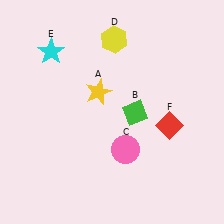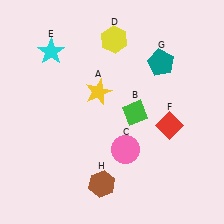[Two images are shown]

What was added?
A teal pentagon (G), a brown hexagon (H) were added in Image 2.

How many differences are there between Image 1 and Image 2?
There are 2 differences between the two images.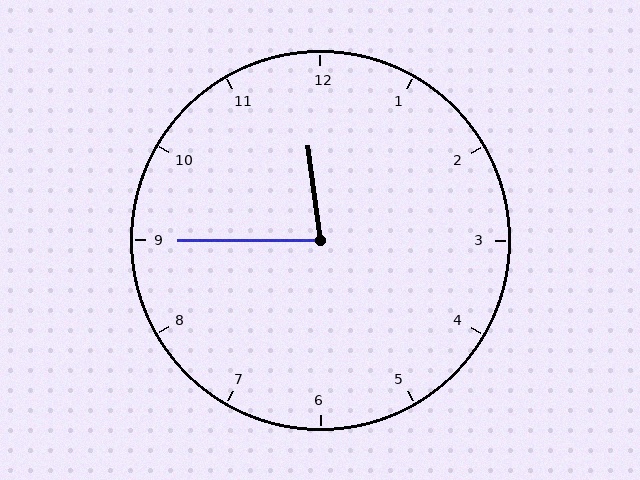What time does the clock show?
11:45.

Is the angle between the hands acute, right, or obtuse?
It is acute.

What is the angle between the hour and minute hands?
Approximately 82 degrees.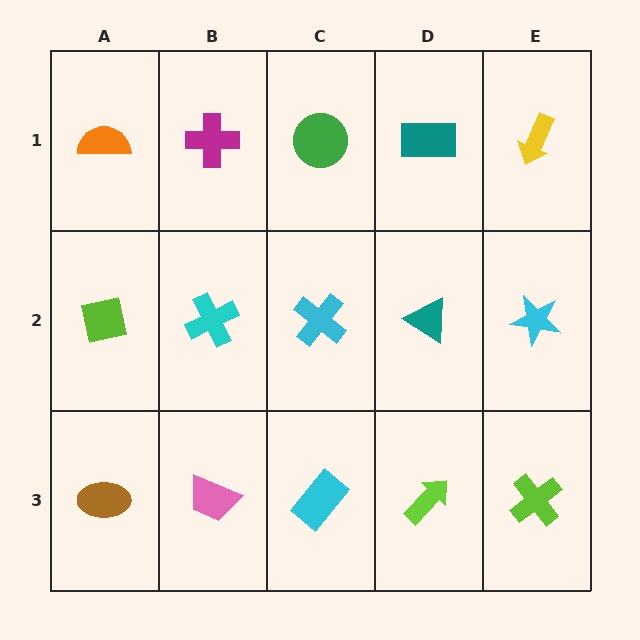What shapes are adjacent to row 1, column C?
A cyan cross (row 2, column C), a magenta cross (row 1, column B), a teal rectangle (row 1, column D).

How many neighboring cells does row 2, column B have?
4.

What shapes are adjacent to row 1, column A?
A lime square (row 2, column A), a magenta cross (row 1, column B).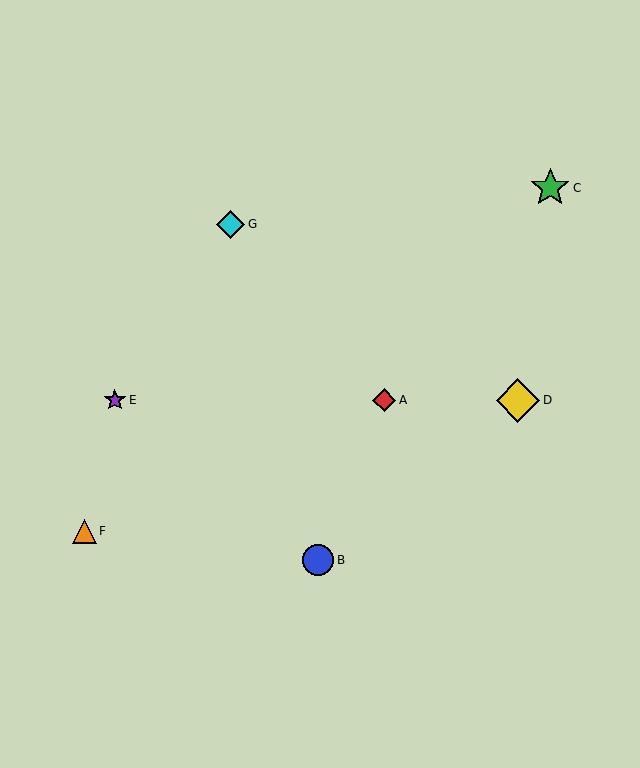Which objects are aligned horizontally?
Objects A, D, E are aligned horizontally.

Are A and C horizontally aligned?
No, A is at y≈400 and C is at y≈188.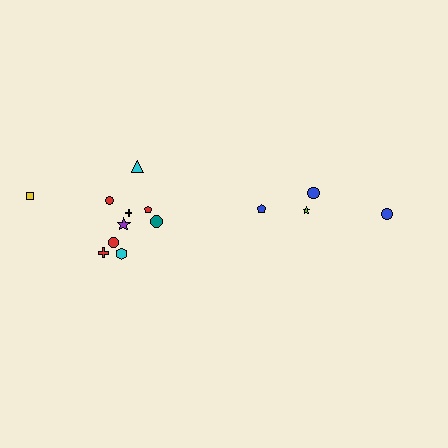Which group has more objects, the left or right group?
The left group.